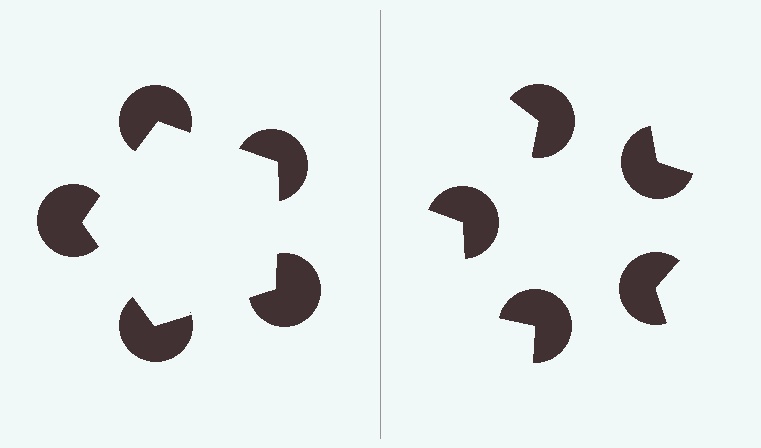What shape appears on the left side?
An illusory pentagon.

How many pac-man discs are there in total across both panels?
10 — 5 on each side.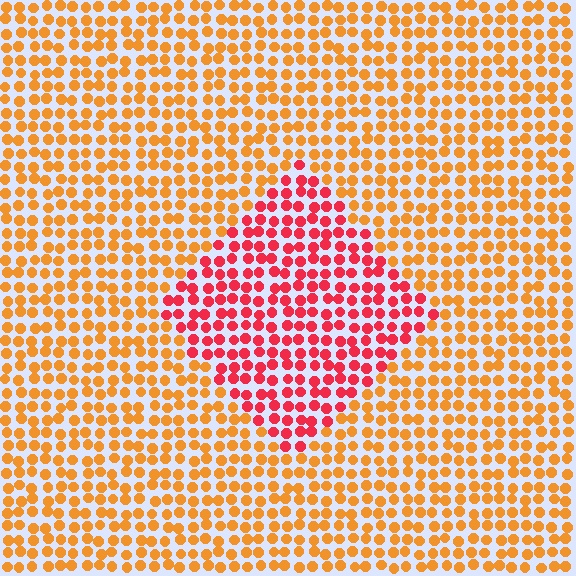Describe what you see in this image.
The image is filled with small orange elements in a uniform arrangement. A diamond-shaped region is visible where the elements are tinted to a slightly different hue, forming a subtle color boundary.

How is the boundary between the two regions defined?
The boundary is defined purely by a slight shift in hue (about 41 degrees). Spacing, size, and orientation are identical on both sides.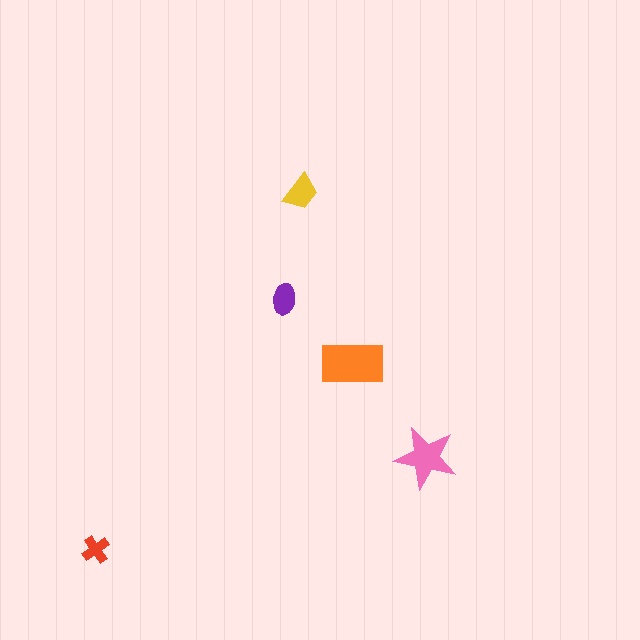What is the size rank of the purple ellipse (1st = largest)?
4th.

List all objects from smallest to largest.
The red cross, the purple ellipse, the yellow trapezoid, the pink star, the orange rectangle.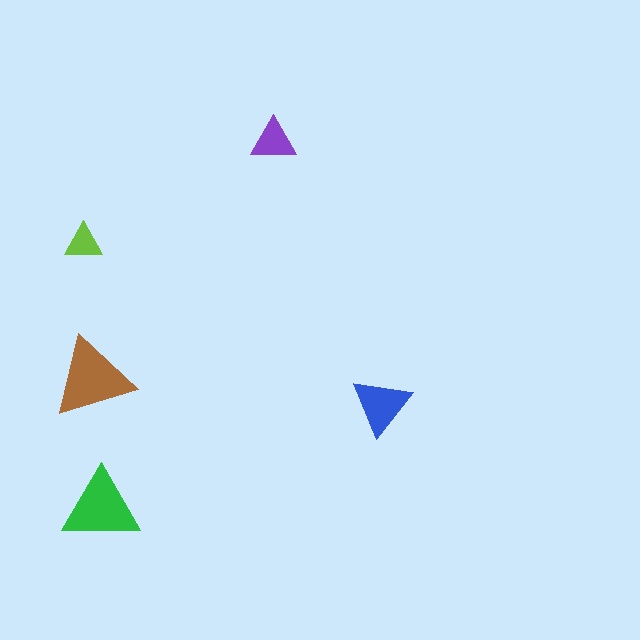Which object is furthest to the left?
The lime triangle is leftmost.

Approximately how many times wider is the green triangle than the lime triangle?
About 2 times wider.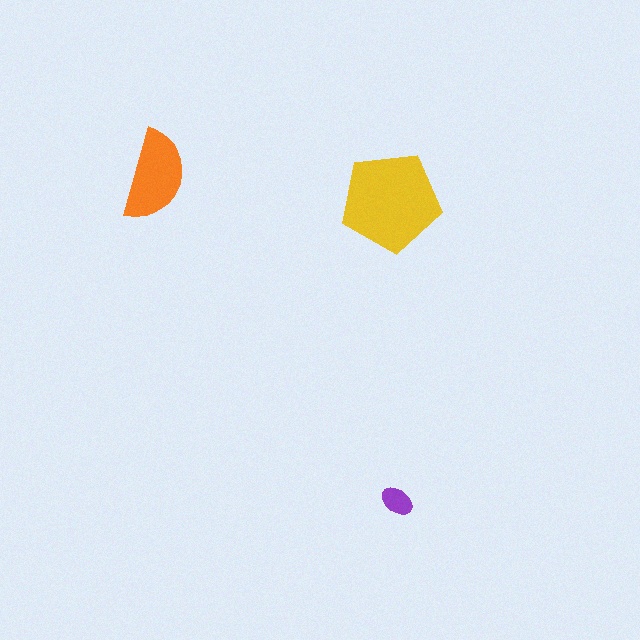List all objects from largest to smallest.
The yellow pentagon, the orange semicircle, the purple ellipse.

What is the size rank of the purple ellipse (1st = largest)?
3rd.